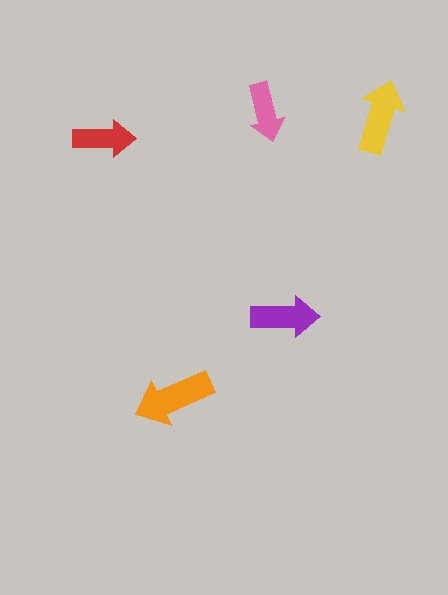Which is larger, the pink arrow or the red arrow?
The red one.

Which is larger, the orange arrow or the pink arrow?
The orange one.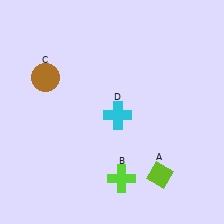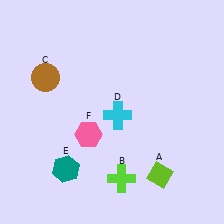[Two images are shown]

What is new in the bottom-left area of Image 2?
A pink hexagon (F) was added in the bottom-left area of Image 2.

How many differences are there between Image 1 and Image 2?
There are 2 differences between the two images.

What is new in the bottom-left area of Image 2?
A teal hexagon (E) was added in the bottom-left area of Image 2.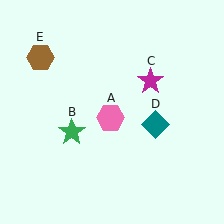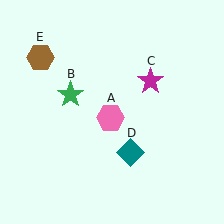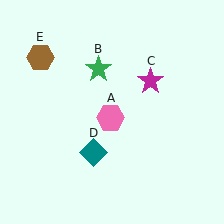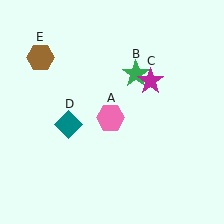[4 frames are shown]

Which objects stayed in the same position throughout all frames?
Pink hexagon (object A) and magenta star (object C) and brown hexagon (object E) remained stationary.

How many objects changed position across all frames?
2 objects changed position: green star (object B), teal diamond (object D).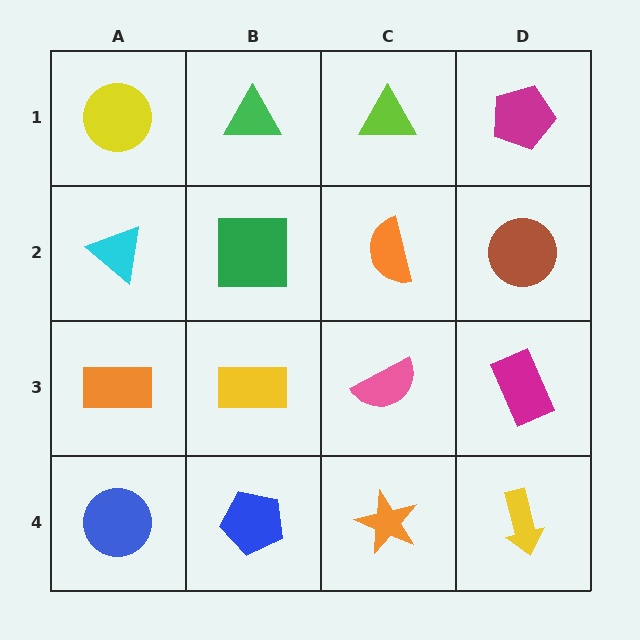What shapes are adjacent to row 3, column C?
An orange semicircle (row 2, column C), an orange star (row 4, column C), a yellow rectangle (row 3, column B), a magenta rectangle (row 3, column D).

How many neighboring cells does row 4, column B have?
3.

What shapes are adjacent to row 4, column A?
An orange rectangle (row 3, column A), a blue pentagon (row 4, column B).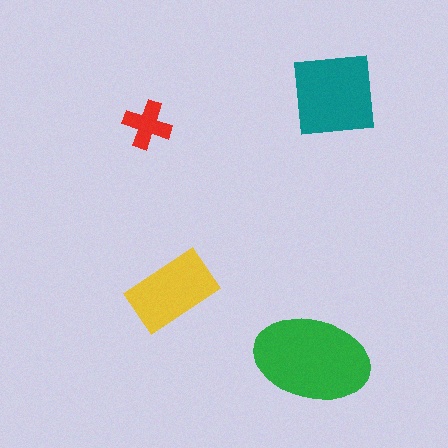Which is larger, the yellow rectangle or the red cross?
The yellow rectangle.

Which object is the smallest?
The red cross.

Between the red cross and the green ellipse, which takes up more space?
The green ellipse.